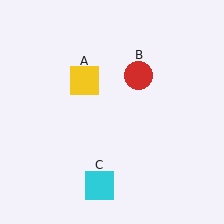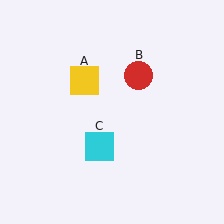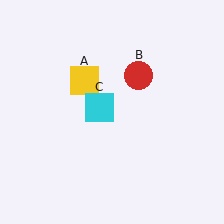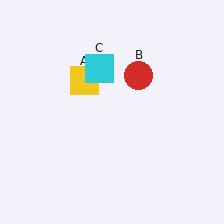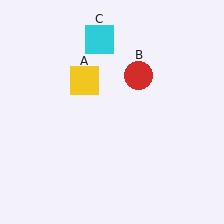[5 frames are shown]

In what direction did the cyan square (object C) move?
The cyan square (object C) moved up.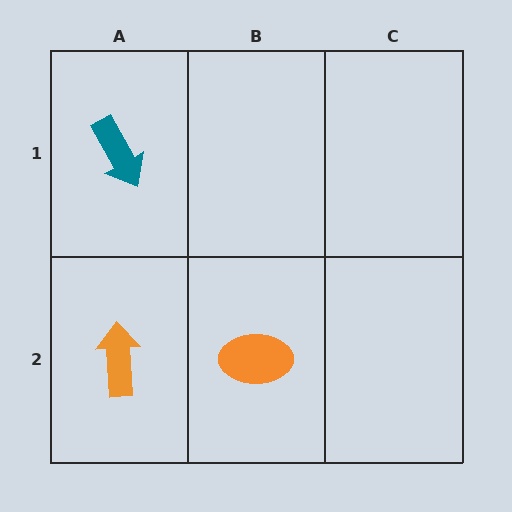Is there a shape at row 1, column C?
No, that cell is empty.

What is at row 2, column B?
An orange ellipse.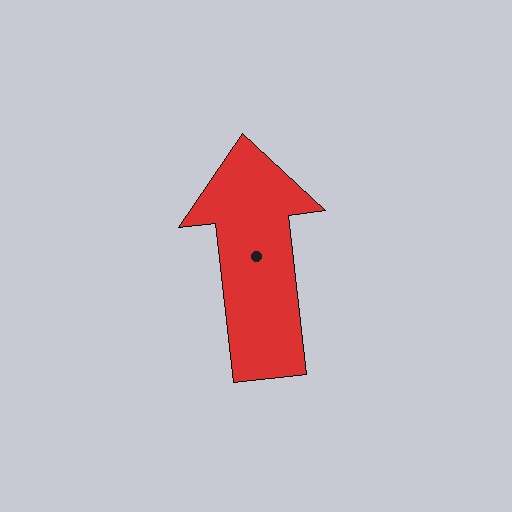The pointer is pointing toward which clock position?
Roughly 12 o'clock.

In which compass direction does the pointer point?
North.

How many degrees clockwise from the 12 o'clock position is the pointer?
Approximately 354 degrees.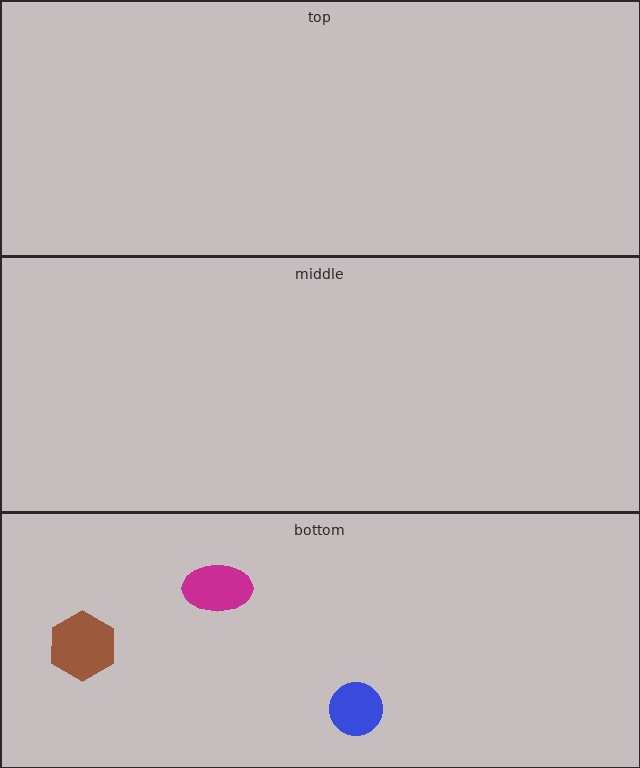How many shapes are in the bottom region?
3.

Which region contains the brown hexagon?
The bottom region.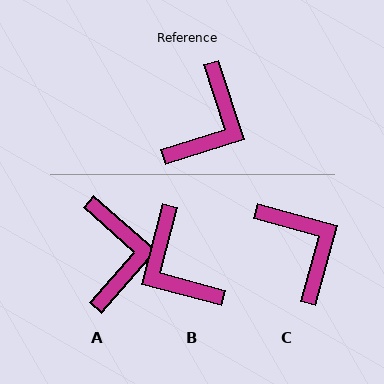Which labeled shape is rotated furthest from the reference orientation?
B, about 123 degrees away.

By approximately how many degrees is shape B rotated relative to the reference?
Approximately 123 degrees clockwise.